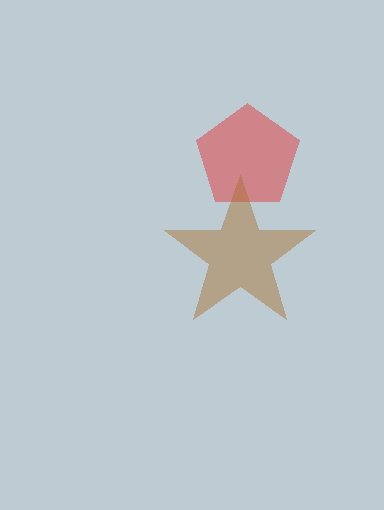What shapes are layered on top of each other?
The layered shapes are: a red pentagon, a brown star.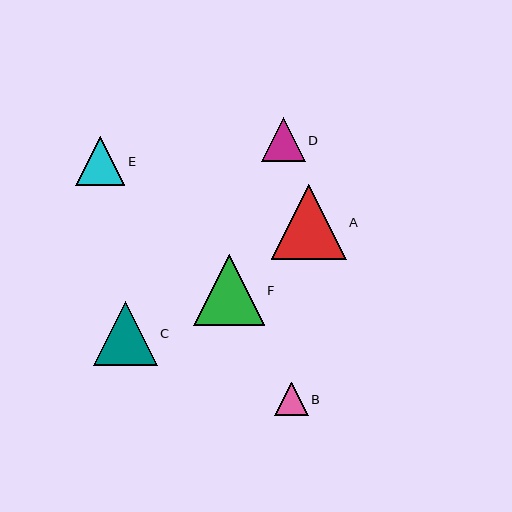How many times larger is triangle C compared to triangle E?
Triangle C is approximately 1.3 times the size of triangle E.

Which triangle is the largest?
Triangle A is the largest with a size of approximately 75 pixels.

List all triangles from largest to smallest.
From largest to smallest: A, F, C, E, D, B.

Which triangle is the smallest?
Triangle B is the smallest with a size of approximately 34 pixels.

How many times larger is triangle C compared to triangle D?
Triangle C is approximately 1.5 times the size of triangle D.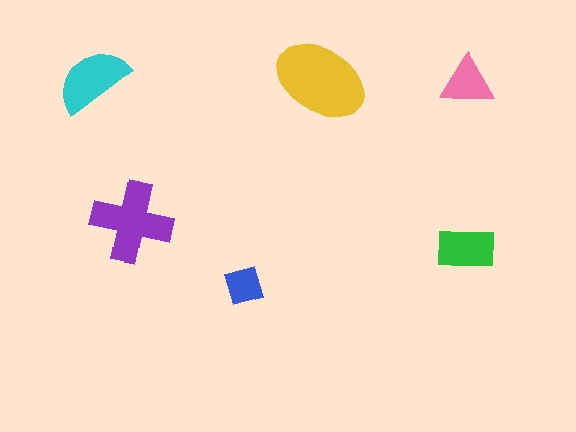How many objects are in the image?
There are 6 objects in the image.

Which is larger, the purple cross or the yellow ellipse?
The yellow ellipse.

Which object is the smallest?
The blue diamond.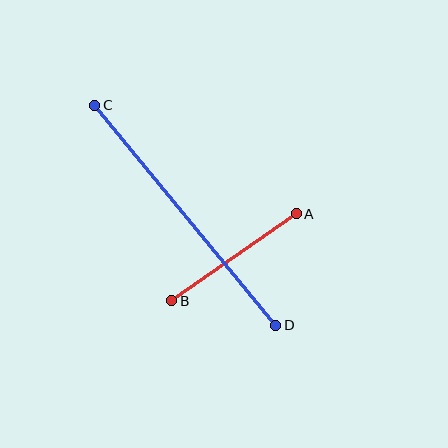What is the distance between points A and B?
The distance is approximately 152 pixels.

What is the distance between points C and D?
The distance is approximately 285 pixels.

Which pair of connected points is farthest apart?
Points C and D are farthest apart.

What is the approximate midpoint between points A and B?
The midpoint is at approximately (234, 257) pixels.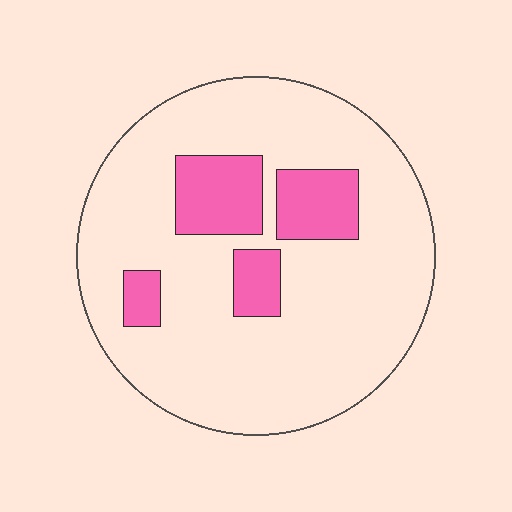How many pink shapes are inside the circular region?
4.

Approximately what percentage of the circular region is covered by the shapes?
Approximately 20%.